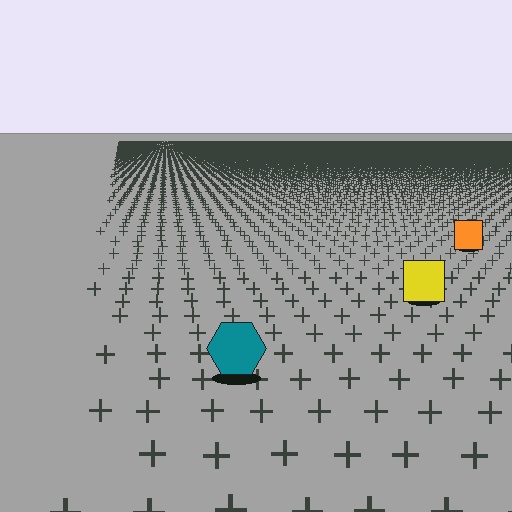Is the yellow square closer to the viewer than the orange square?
Yes. The yellow square is closer — you can tell from the texture gradient: the ground texture is coarser near it.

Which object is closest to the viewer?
The teal hexagon is closest. The texture marks near it are larger and more spread out.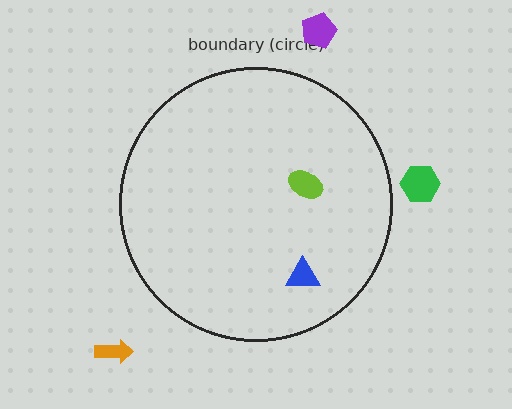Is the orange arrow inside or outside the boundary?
Outside.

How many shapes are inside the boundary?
2 inside, 3 outside.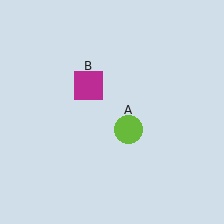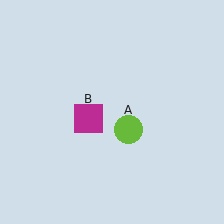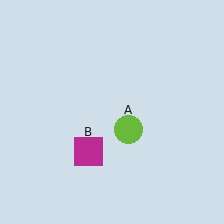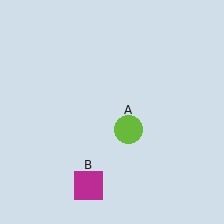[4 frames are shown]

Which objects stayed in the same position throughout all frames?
Lime circle (object A) remained stationary.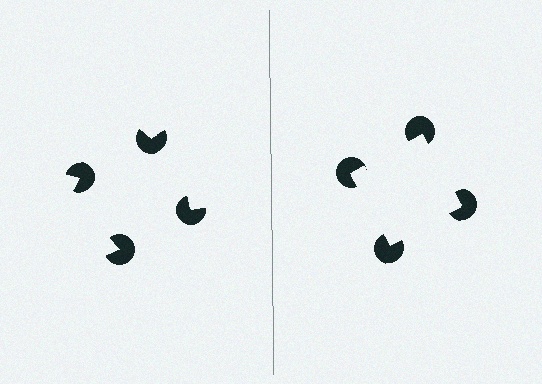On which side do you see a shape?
An illusory square appears on the right side. On the left side the wedge cuts are rotated, so no coherent shape forms.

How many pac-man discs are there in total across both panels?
8 — 4 on each side.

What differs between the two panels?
The pac-man discs are positioned identically on both sides; only the wedge orientations differ. On the right they align to a square; on the left they are misaligned.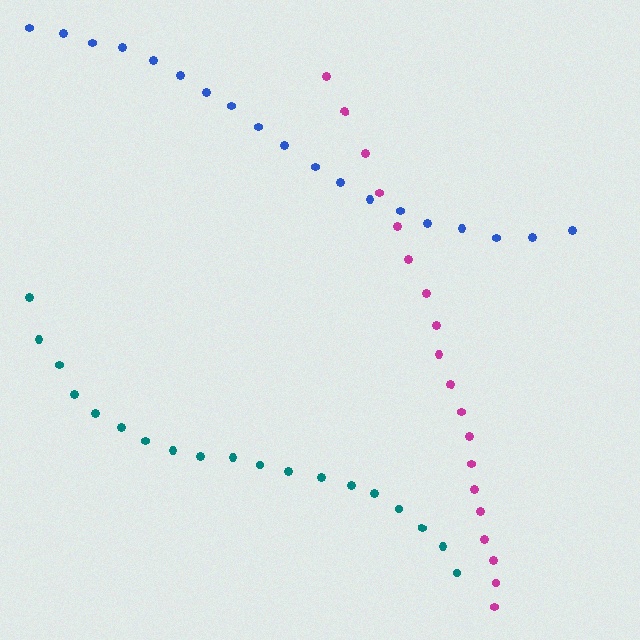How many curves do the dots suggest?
There are 3 distinct paths.